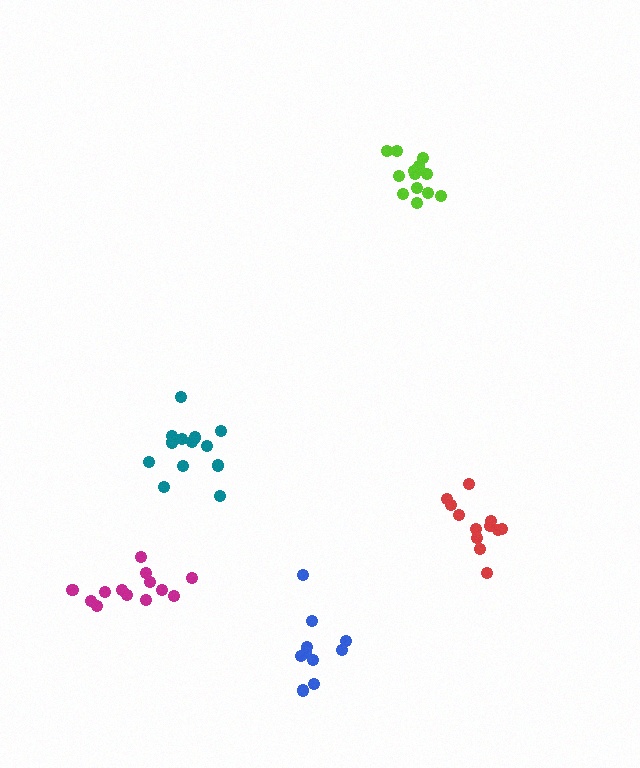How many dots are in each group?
Group 1: 13 dots, Group 2: 12 dots, Group 3: 14 dots, Group 4: 10 dots, Group 5: 13 dots (62 total).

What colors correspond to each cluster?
The clusters are colored: magenta, red, lime, blue, teal.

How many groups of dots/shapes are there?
There are 5 groups.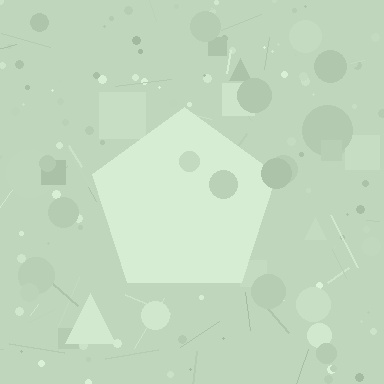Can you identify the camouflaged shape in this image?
The camouflaged shape is a pentagon.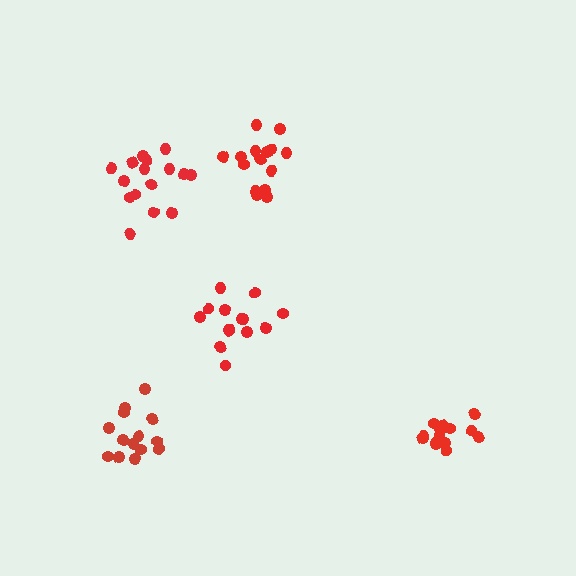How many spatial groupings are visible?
There are 5 spatial groupings.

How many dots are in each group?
Group 1: 15 dots, Group 2: 14 dots, Group 3: 16 dots, Group 4: 15 dots, Group 5: 14 dots (74 total).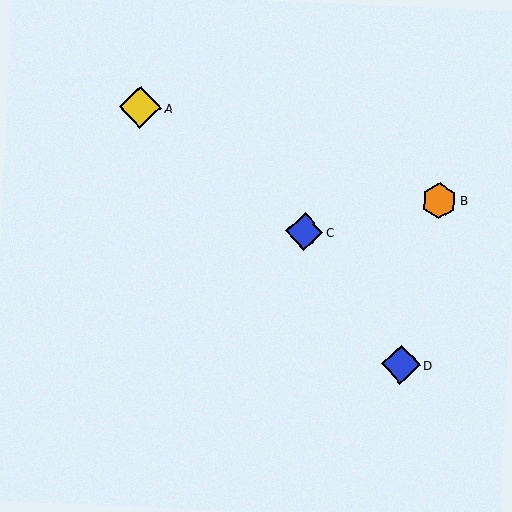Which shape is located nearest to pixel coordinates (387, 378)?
The blue diamond (labeled D) at (401, 365) is nearest to that location.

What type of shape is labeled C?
Shape C is a blue diamond.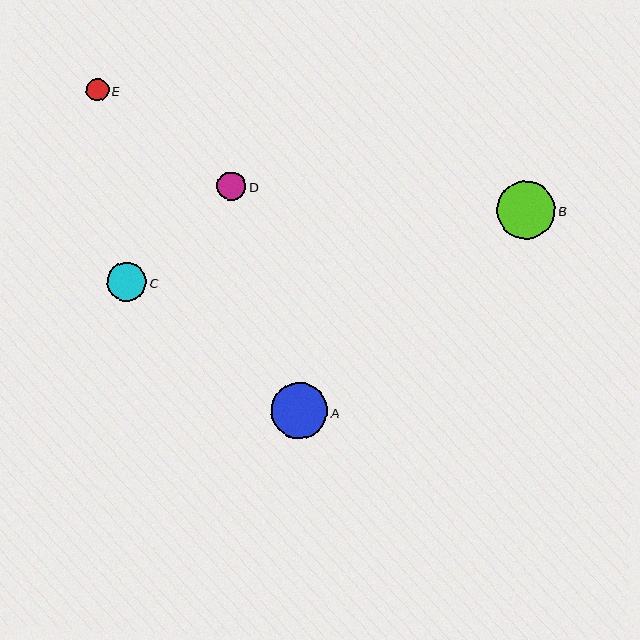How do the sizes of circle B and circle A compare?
Circle B and circle A are approximately the same size.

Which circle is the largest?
Circle B is the largest with a size of approximately 58 pixels.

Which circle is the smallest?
Circle E is the smallest with a size of approximately 22 pixels.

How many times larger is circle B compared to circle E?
Circle B is approximately 2.6 times the size of circle E.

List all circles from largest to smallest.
From largest to smallest: B, A, C, D, E.